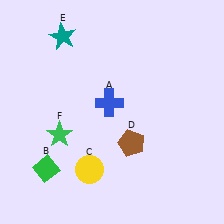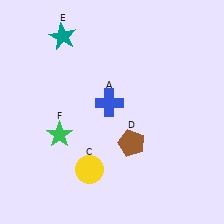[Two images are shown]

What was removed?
The green diamond (B) was removed in Image 2.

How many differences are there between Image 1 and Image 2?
There is 1 difference between the two images.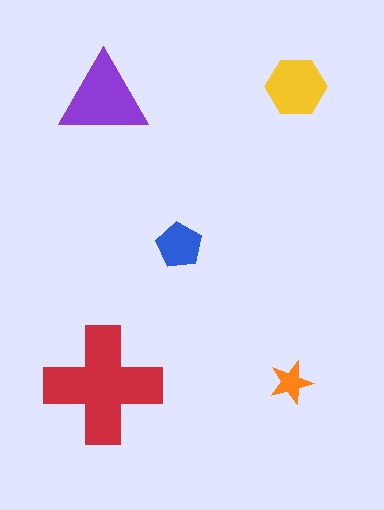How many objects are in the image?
There are 5 objects in the image.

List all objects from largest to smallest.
The red cross, the purple triangle, the yellow hexagon, the blue pentagon, the orange star.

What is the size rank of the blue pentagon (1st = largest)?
4th.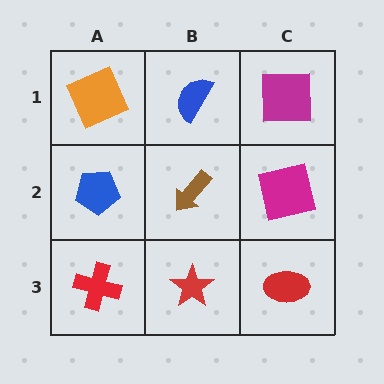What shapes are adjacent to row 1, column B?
A brown arrow (row 2, column B), an orange square (row 1, column A), a magenta square (row 1, column C).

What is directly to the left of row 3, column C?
A red star.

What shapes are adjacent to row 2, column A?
An orange square (row 1, column A), a red cross (row 3, column A), a brown arrow (row 2, column B).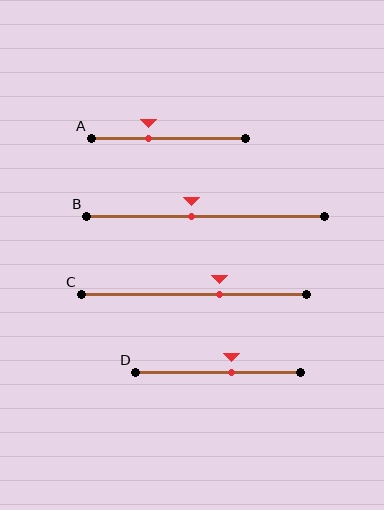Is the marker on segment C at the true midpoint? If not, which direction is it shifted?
No, the marker on segment C is shifted to the right by about 11% of the segment length.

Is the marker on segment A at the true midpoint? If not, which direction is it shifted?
No, the marker on segment A is shifted to the left by about 13% of the segment length.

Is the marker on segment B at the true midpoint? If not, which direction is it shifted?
No, the marker on segment B is shifted to the left by about 6% of the segment length.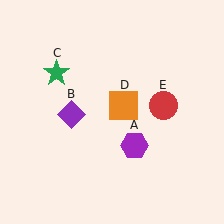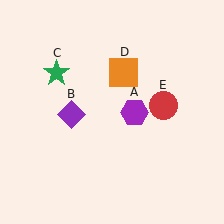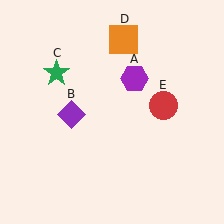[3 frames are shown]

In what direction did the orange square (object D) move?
The orange square (object D) moved up.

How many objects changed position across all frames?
2 objects changed position: purple hexagon (object A), orange square (object D).